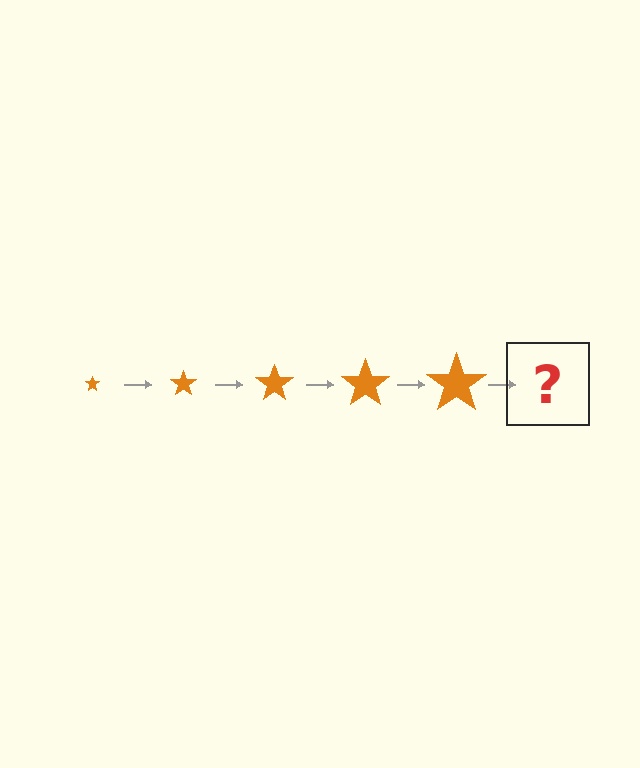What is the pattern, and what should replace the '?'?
The pattern is that the star gets progressively larger each step. The '?' should be an orange star, larger than the previous one.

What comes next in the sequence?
The next element should be an orange star, larger than the previous one.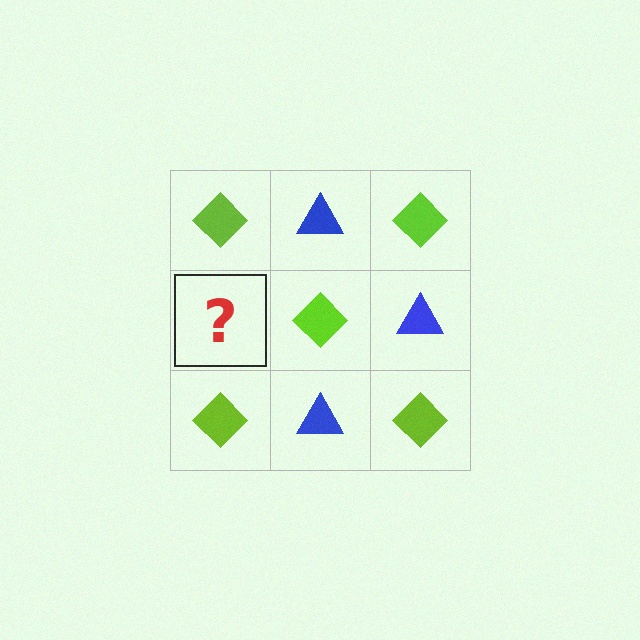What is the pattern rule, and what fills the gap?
The rule is that it alternates lime diamond and blue triangle in a checkerboard pattern. The gap should be filled with a blue triangle.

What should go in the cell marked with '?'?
The missing cell should contain a blue triangle.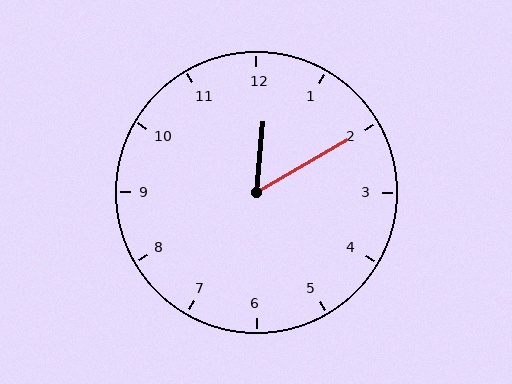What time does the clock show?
12:10.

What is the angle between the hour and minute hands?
Approximately 55 degrees.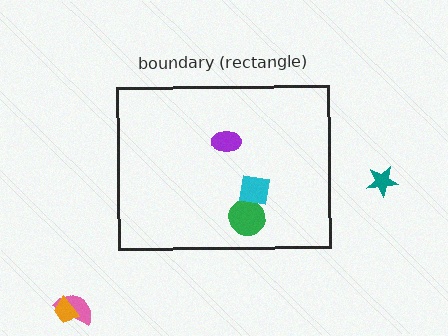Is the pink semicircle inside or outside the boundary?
Outside.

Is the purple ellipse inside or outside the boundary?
Inside.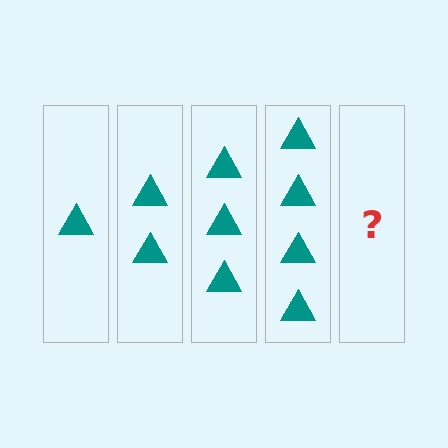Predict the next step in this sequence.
The next step is 5 triangles.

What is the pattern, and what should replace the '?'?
The pattern is that each step adds one more triangle. The '?' should be 5 triangles.